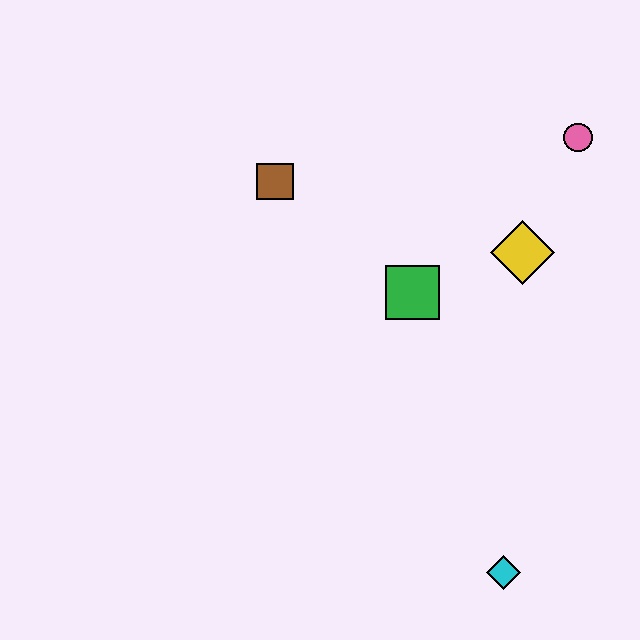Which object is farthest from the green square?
The cyan diamond is farthest from the green square.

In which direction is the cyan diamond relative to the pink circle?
The cyan diamond is below the pink circle.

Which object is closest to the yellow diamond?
The green square is closest to the yellow diamond.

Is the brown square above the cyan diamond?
Yes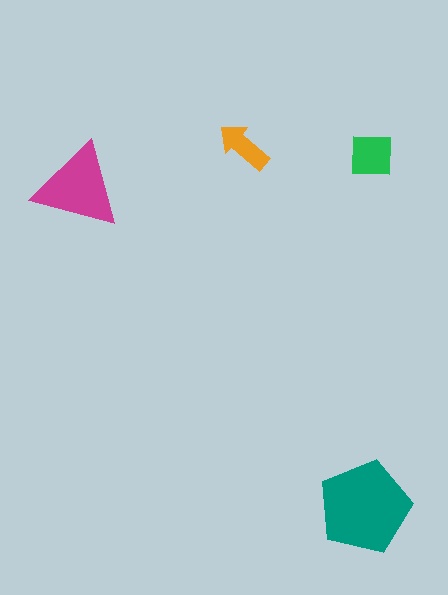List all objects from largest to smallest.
The teal pentagon, the magenta triangle, the green square, the orange arrow.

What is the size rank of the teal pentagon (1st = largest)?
1st.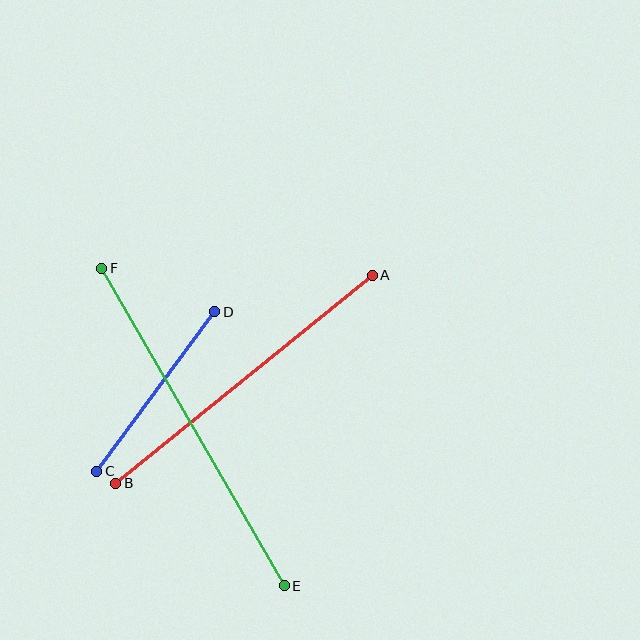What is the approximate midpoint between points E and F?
The midpoint is at approximately (193, 427) pixels.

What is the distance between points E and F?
The distance is approximately 366 pixels.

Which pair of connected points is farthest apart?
Points E and F are farthest apart.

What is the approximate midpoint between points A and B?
The midpoint is at approximately (244, 379) pixels.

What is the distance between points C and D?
The distance is approximately 199 pixels.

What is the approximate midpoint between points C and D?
The midpoint is at approximately (156, 392) pixels.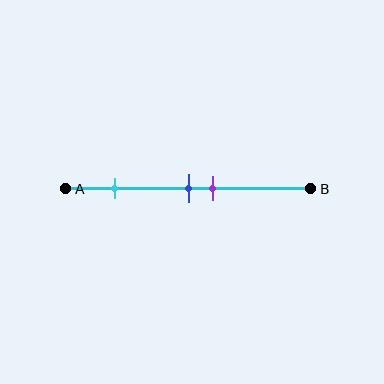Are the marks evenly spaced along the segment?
No, the marks are not evenly spaced.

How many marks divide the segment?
There are 3 marks dividing the segment.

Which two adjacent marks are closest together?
The blue and purple marks are the closest adjacent pair.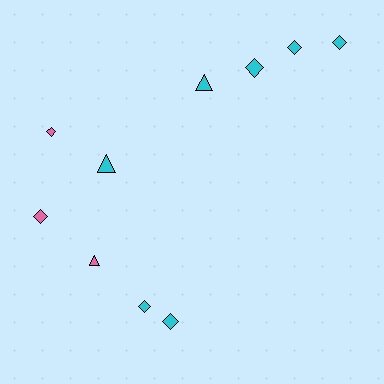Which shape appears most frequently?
Diamond, with 7 objects.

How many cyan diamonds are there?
There are 5 cyan diamonds.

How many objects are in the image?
There are 10 objects.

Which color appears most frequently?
Cyan, with 7 objects.